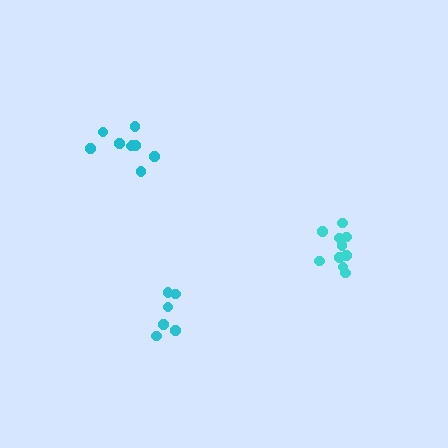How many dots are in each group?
Group 1: 9 dots, Group 2: 10 dots, Group 3: 6 dots (25 total).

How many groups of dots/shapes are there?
There are 3 groups.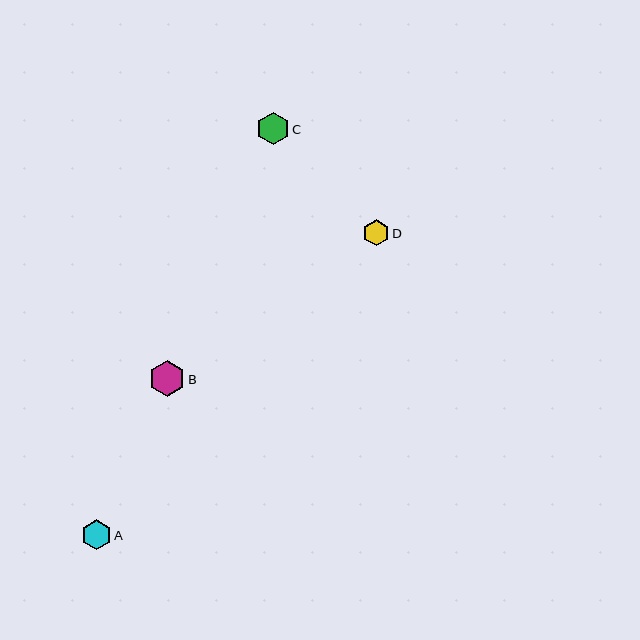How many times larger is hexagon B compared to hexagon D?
Hexagon B is approximately 1.4 times the size of hexagon D.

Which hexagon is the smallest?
Hexagon D is the smallest with a size of approximately 26 pixels.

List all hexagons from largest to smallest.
From largest to smallest: B, C, A, D.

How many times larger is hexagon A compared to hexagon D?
Hexagon A is approximately 1.1 times the size of hexagon D.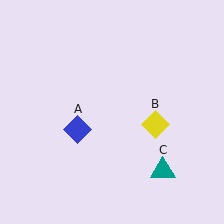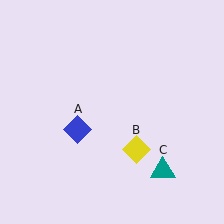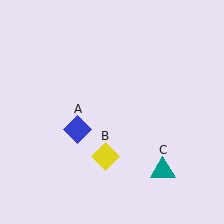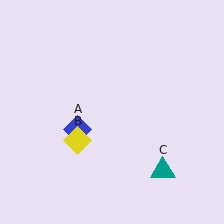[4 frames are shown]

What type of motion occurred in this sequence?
The yellow diamond (object B) rotated clockwise around the center of the scene.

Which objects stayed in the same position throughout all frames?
Blue diamond (object A) and teal triangle (object C) remained stationary.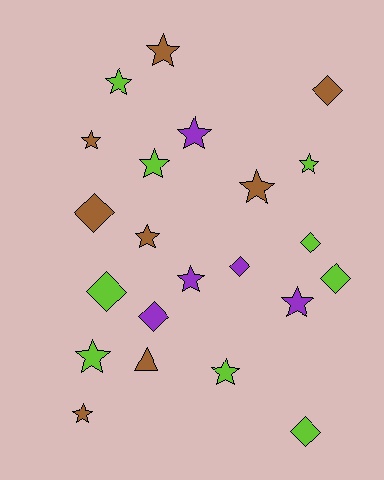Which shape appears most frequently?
Star, with 13 objects.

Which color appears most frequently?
Lime, with 9 objects.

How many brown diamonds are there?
There are 2 brown diamonds.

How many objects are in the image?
There are 22 objects.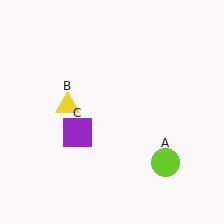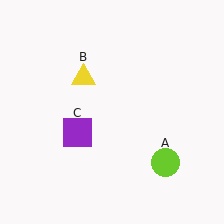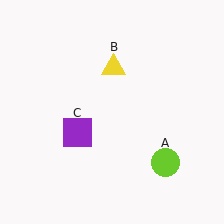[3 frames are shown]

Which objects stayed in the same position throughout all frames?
Lime circle (object A) and purple square (object C) remained stationary.